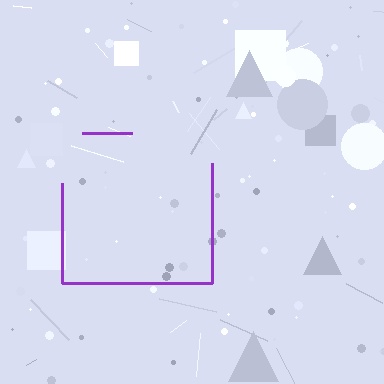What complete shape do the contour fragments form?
The contour fragments form a square.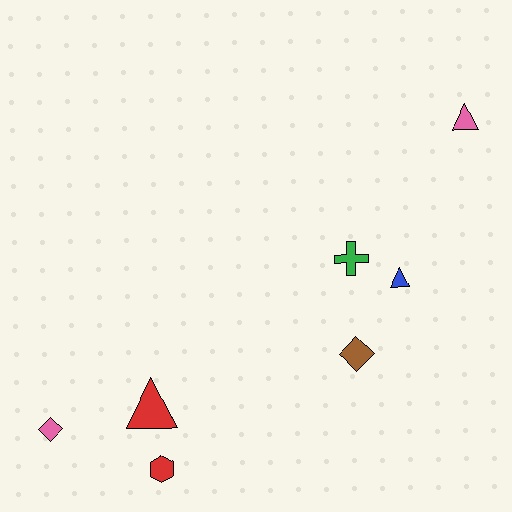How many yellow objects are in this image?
There are no yellow objects.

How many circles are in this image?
There are no circles.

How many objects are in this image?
There are 7 objects.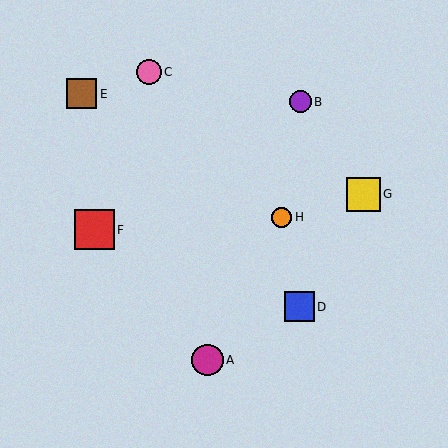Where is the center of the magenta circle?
The center of the magenta circle is at (208, 360).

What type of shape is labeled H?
Shape H is an orange circle.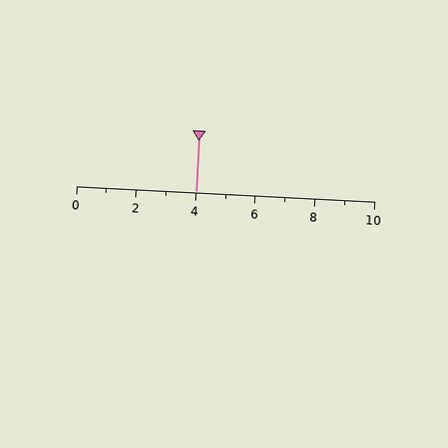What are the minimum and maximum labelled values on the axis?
The axis runs from 0 to 10.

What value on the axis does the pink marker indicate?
The marker indicates approximately 4.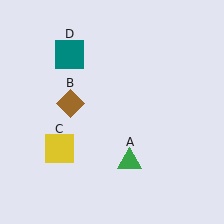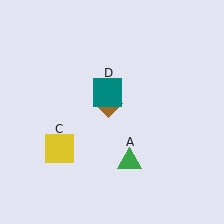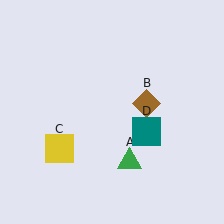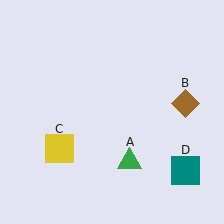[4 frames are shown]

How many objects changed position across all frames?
2 objects changed position: brown diamond (object B), teal square (object D).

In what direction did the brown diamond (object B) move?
The brown diamond (object B) moved right.